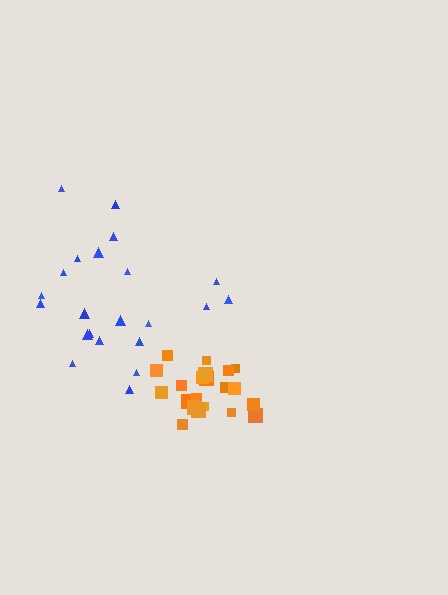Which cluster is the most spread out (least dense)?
Blue.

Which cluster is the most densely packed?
Orange.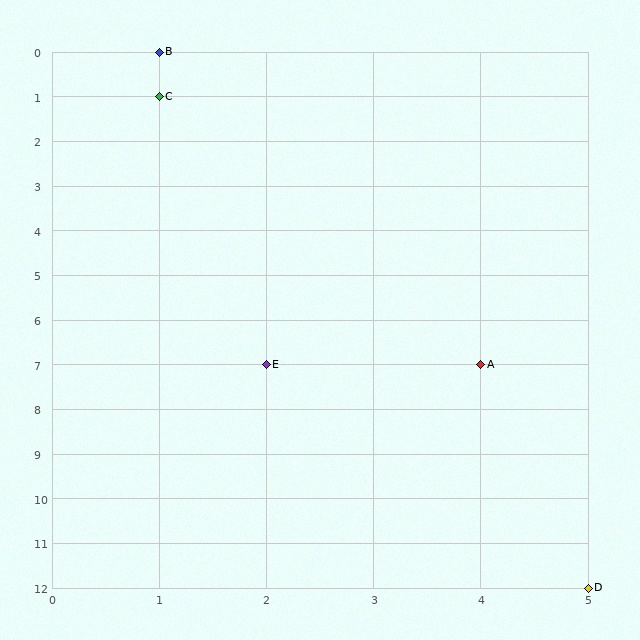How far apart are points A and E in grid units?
Points A and E are 2 columns apart.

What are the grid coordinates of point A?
Point A is at grid coordinates (4, 7).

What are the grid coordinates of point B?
Point B is at grid coordinates (1, 0).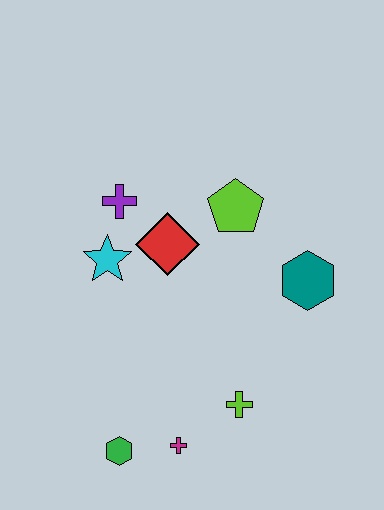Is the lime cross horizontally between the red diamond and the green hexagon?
No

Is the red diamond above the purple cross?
No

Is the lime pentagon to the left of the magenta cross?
No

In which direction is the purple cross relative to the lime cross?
The purple cross is above the lime cross.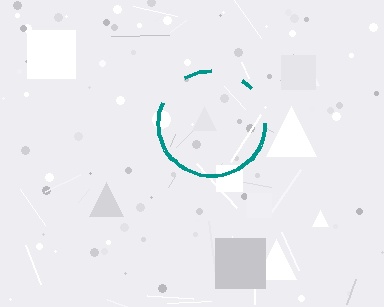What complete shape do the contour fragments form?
The contour fragments form a circle.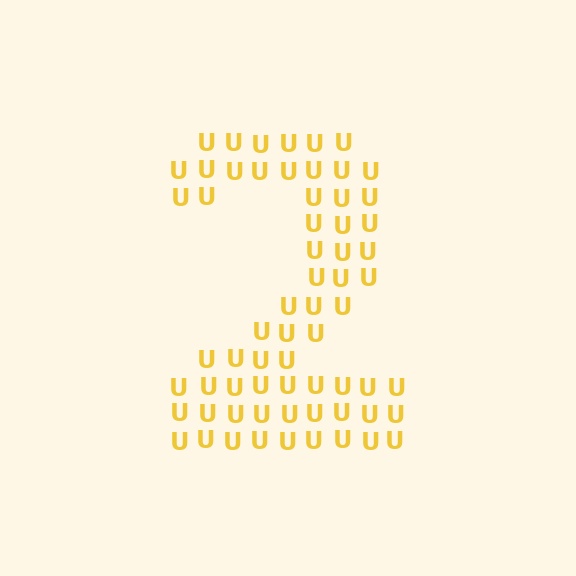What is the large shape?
The large shape is the digit 2.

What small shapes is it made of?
It is made of small letter U's.